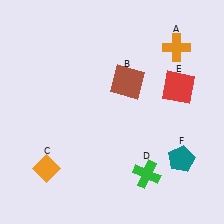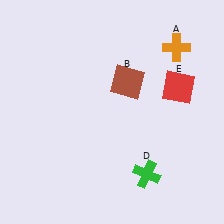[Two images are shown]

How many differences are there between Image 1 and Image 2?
There are 2 differences between the two images.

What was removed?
The orange diamond (C), the teal pentagon (F) were removed in Image 2.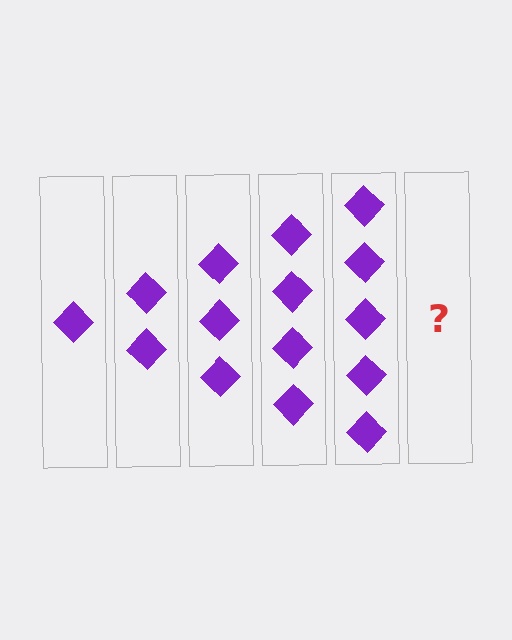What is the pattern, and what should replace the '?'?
The pattern is that each step adds one more diamond. The '?' should be 6 diamonds.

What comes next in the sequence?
The next element should be 6 diamonds.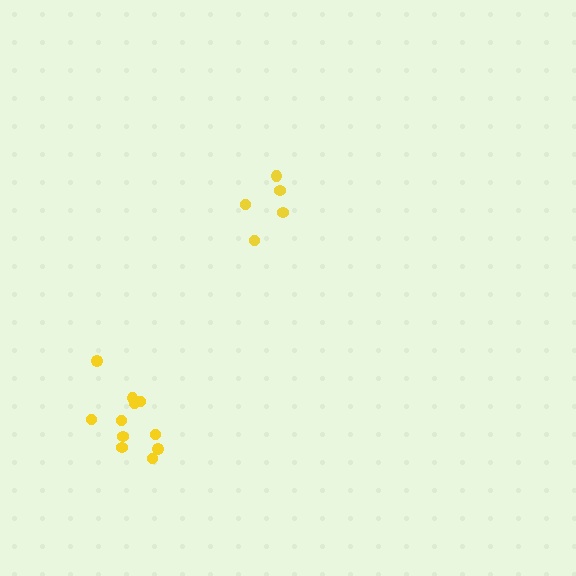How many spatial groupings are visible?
There are 2 spatial groupings.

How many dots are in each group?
Group 1: 5 dots, Group 2: 11 dots (16 total).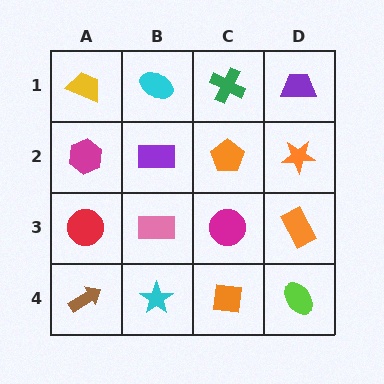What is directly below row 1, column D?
An orange star.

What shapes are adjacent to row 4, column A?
A red circle (row 3, column A), a cyan star (row 4, column B).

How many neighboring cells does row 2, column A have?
3.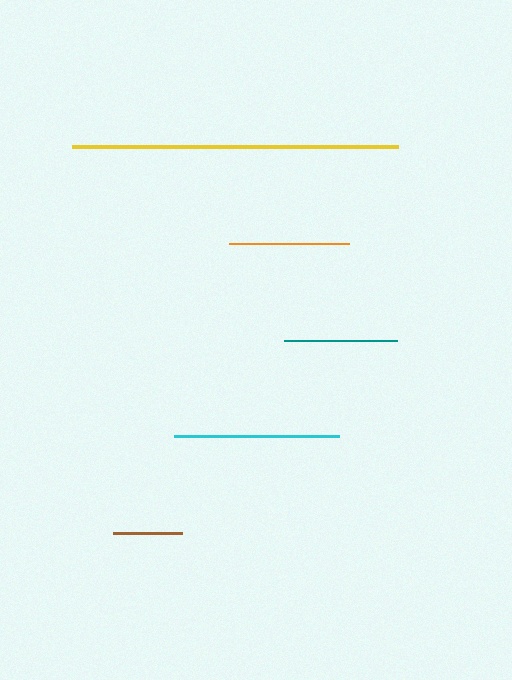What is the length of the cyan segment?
The cyan segment is approximately 165 pixels long.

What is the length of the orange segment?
The orange segment is approximately 120 pixels long.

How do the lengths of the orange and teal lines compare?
The orange and teal lines are approximately the same length.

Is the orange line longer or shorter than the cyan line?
The cyan line is longer than the orange line.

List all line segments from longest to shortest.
From longest to shortest: yellow, cyan, orange, teal, brown.